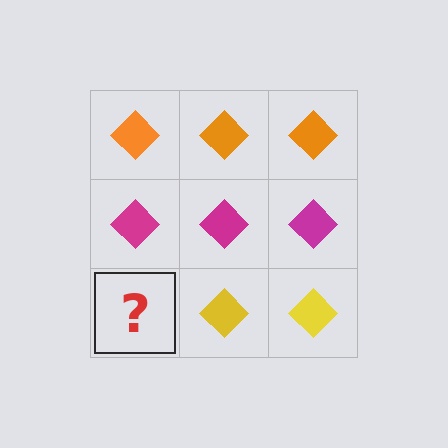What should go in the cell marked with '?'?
The missing cell should contain a yellow diamond.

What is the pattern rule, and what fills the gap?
The rule is that each row has a consistent color. The gap should be filled with a yellow diamond.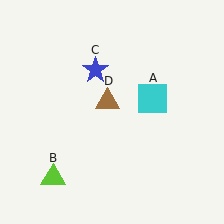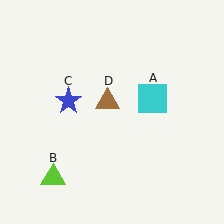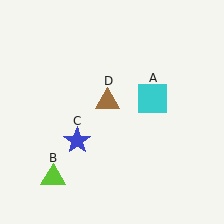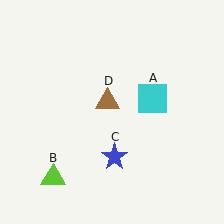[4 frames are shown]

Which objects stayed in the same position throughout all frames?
Cyan square (object A) and lime triangle (object B) and brown triangle (object D) remained stationary.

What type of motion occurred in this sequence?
The blue star (object C) rotated counterclockwise around the center of the scene.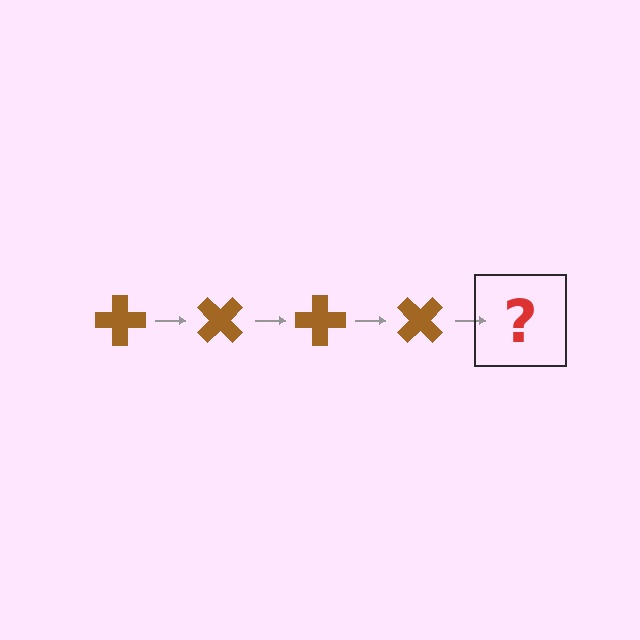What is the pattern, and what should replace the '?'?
The pattern is that the cross rotates 45 degrees each step. The '?' should be a brown cross rotated 180 degrees.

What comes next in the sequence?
The next element should be a brown cross rotated 180 degrees.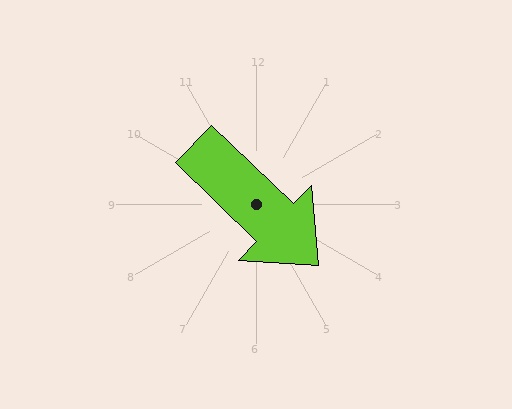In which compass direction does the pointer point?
Southeast.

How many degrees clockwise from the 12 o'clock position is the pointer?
Approximately 134 degrees.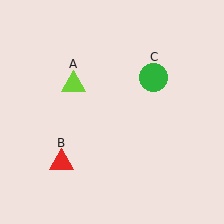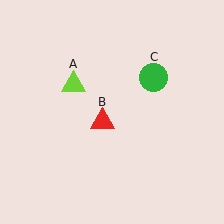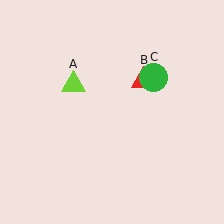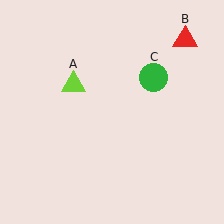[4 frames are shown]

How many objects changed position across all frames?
1 object changed position: red triangle (object B).